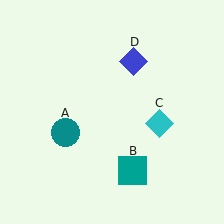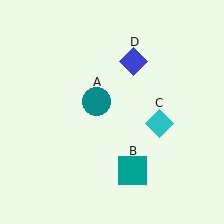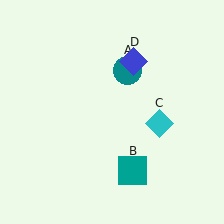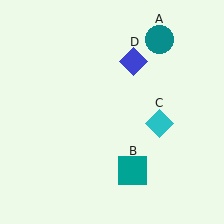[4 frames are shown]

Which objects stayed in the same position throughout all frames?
Teal square (object B) and cyan diamond (object C) and blue diamond (object D) remained stationary.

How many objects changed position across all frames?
1 object changed position: teal circle (object A).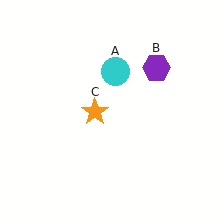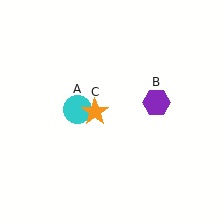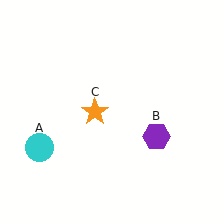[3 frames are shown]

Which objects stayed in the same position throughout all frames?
Orange star (object C) remained stationary.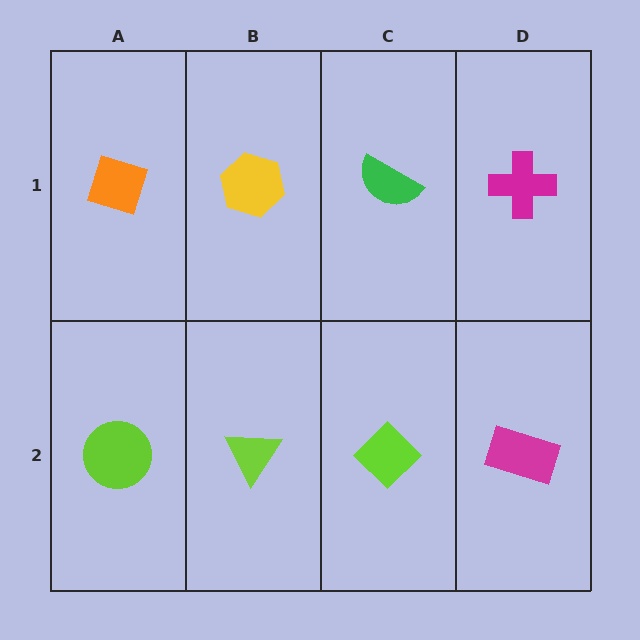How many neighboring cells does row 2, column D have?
2.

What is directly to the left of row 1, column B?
An orange diamond.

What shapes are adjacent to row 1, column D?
A magenta rectangle (row 2, column D), a green semicircle (row 1, column C).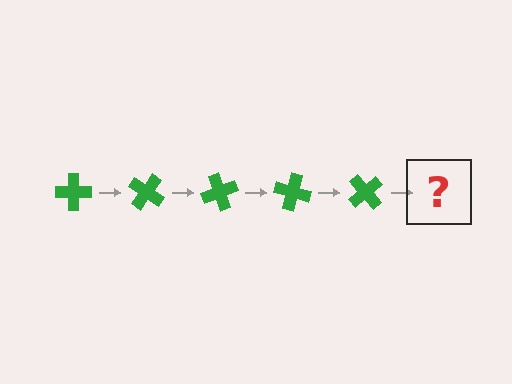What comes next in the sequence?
The next element should be a green cross rotated 175 degrees.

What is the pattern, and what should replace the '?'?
The pattern is that the cross rotates 35 degrees each step. The '?' should be a green cross rotated 175 degrees.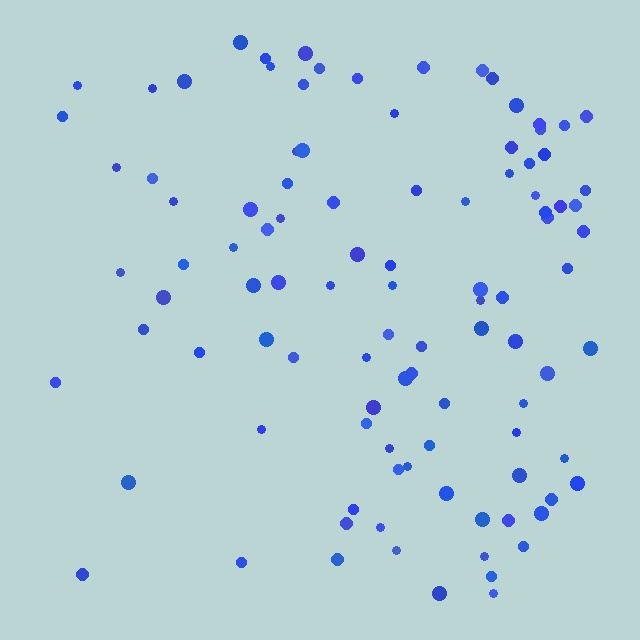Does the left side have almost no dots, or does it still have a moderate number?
Still a moderate number, just noticeably fewer than the right.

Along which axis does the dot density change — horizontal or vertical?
Horizontal.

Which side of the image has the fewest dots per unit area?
The left.